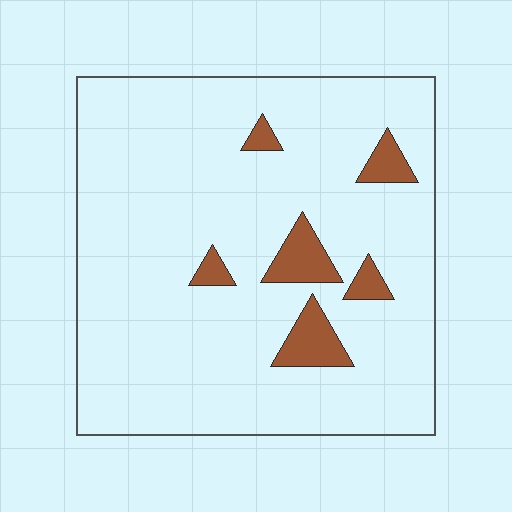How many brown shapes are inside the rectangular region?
6.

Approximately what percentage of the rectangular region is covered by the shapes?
Approximately 10%.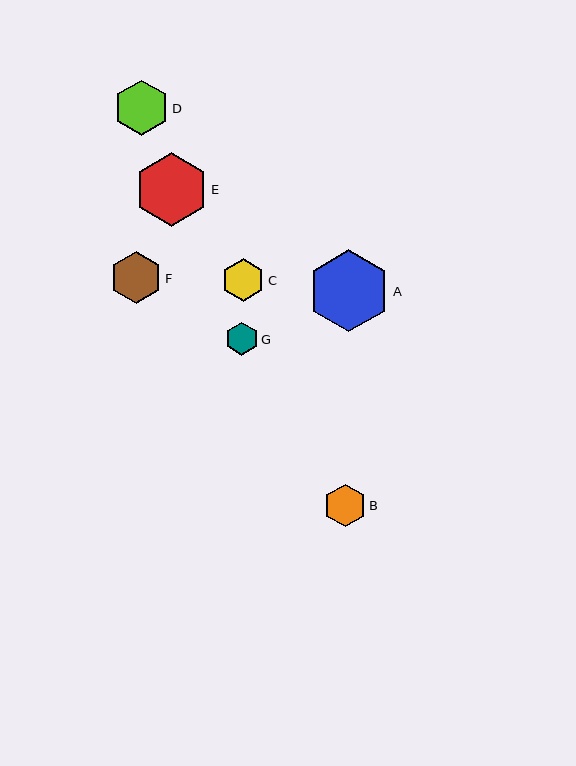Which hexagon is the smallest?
Hexagon G is the smallest with a size of approximately 33 pixels.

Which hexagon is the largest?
Hexagon A is the largest with a size of approximately 82 pixels.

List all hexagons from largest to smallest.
From largest to smallest: A, E, D, F, C, B, G.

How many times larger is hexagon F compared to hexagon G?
Hexagon F is approximately 1.6 times the size of hexagon G.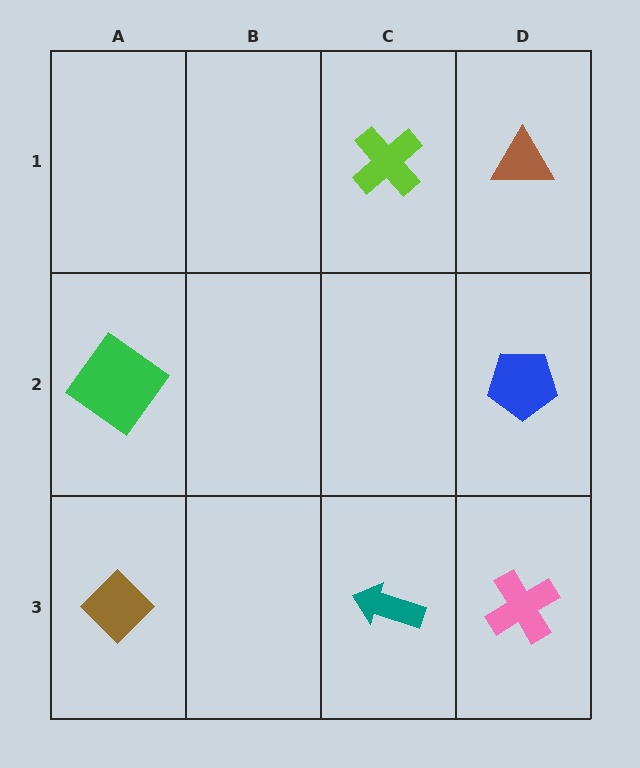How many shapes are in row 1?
2 shapes.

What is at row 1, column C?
A lime cross.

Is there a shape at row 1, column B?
No, that cell is empty.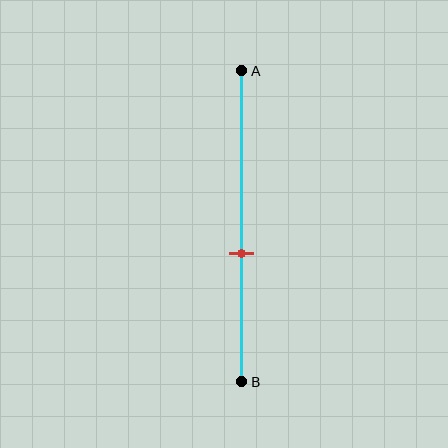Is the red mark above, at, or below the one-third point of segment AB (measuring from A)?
The red mark is below the one-third point of segment AB.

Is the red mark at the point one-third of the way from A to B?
No, the mark is at about 60% from A, not at the 33% one-third point.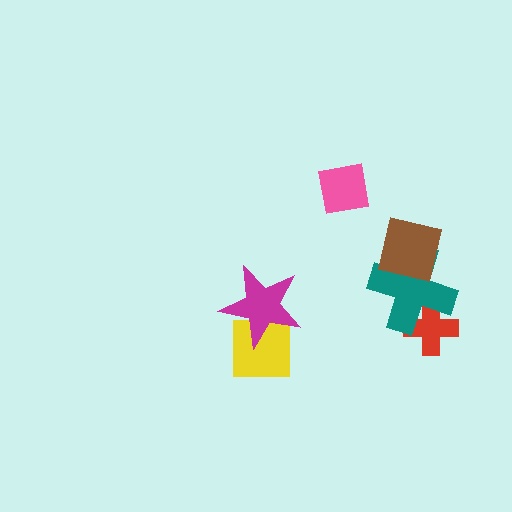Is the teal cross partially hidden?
Yes, it is partially covered by another shape.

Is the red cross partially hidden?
Yes, it is partially covered by another shape.